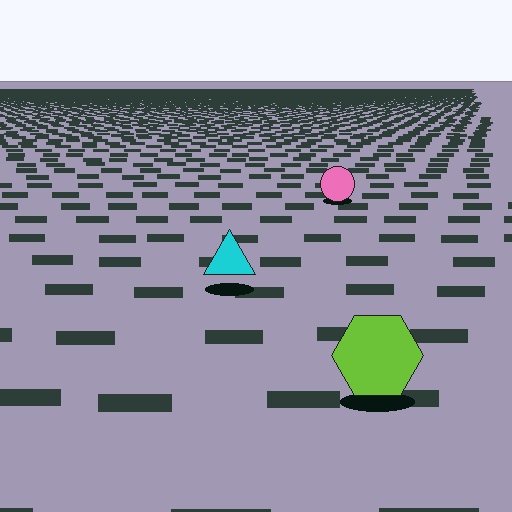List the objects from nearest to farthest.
From nearest to farthest: the lime hexagon, the cyan triangle, the pink circle.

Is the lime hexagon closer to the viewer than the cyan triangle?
Yes. The lime hexagon is closer — you can tell from the texture gradient: the ground texture is coarser near it.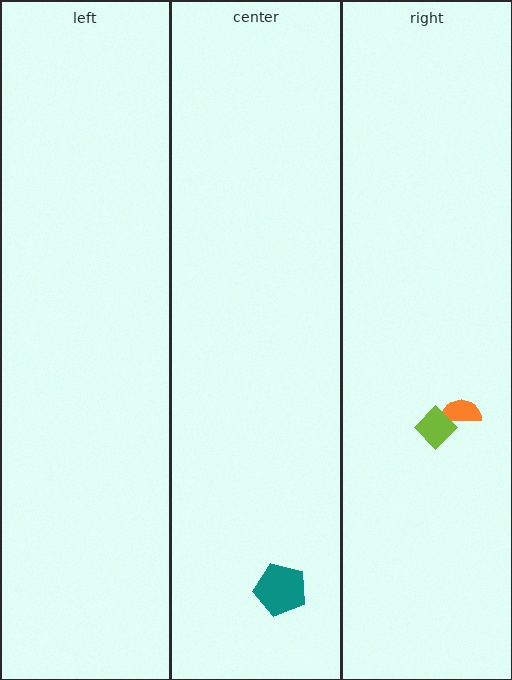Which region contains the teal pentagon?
The center region.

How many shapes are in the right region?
2.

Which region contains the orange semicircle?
The right region.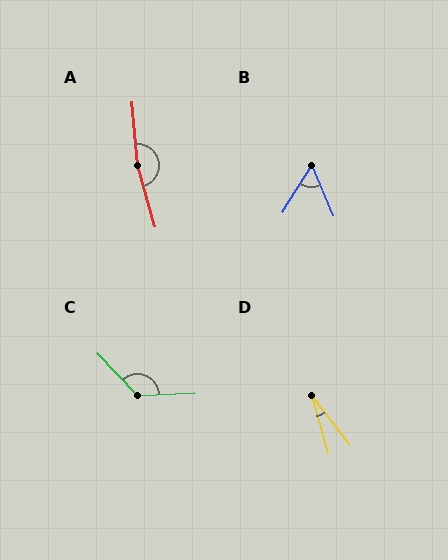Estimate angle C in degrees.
Approximately 131 degrees.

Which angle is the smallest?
D, at approximately 23 degrees.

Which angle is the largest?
A, at approximately 169 degrees.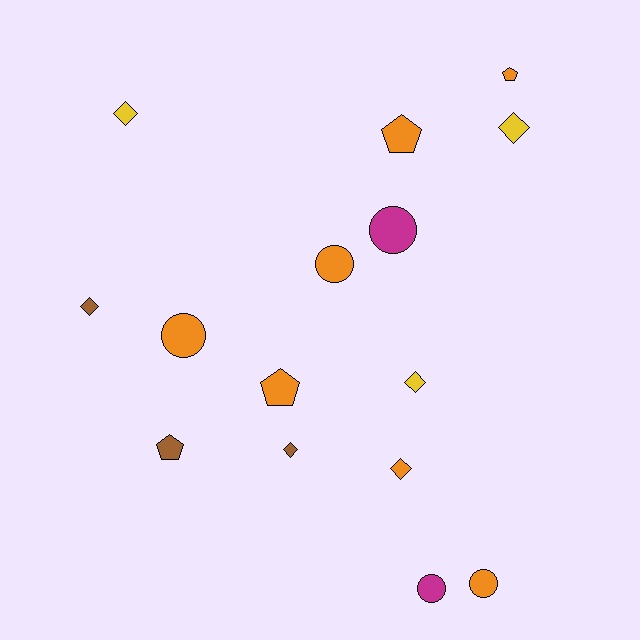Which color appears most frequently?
Orange, with 7 objects.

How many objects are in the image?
There are 15 objects.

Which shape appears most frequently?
Diamond, with 6 objects.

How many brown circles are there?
There are no brown circles.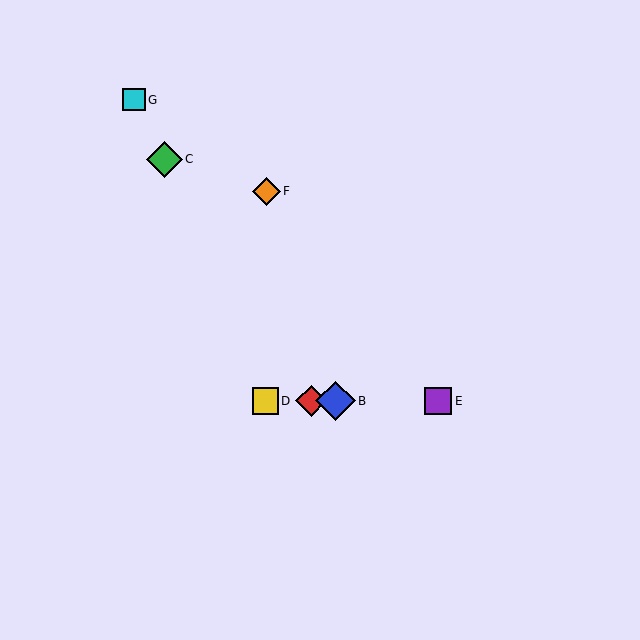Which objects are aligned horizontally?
Objects A, B, D, E are aligned horizontally.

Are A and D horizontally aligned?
Yes, both are at y≈401.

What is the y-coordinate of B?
Object B is at y≈401.